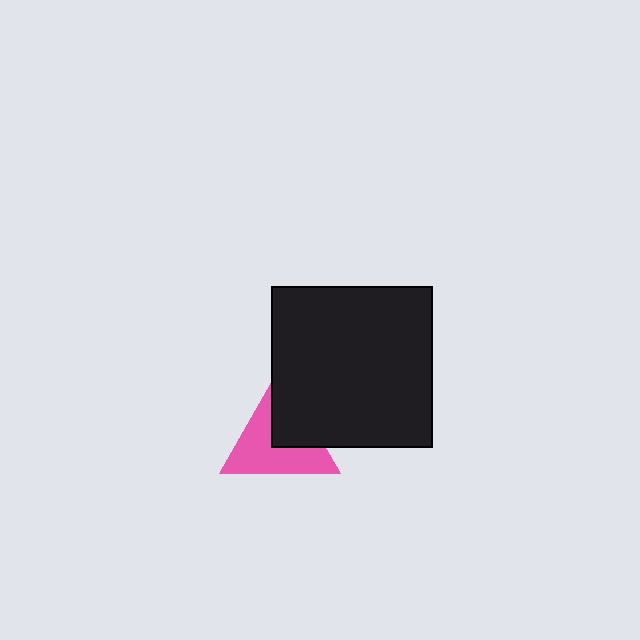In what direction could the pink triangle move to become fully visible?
The pink triangle could move toward the lower-left. That would shift it out from behind the black square entirely.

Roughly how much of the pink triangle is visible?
About half of it is visible (roughly 62%).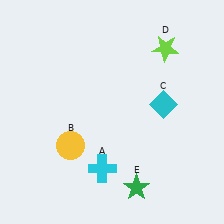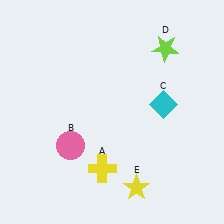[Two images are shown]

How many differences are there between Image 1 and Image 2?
There are 3 differences between the two images.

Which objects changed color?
A changed from cyan to yellow. B changed from yellow to pink. E changed from green to yellow.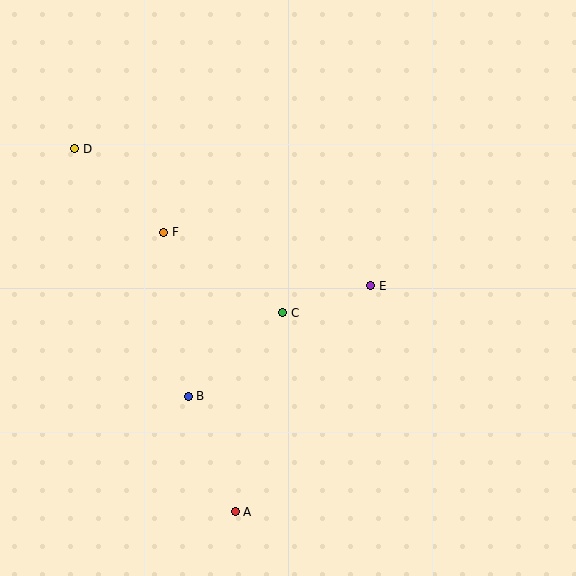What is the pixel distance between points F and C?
The distance between F and C is 144 pixels.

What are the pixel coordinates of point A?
Point A is at (235, 512).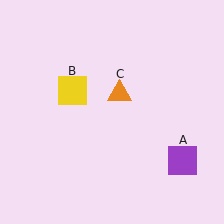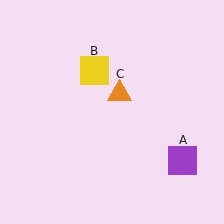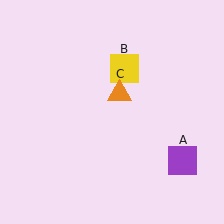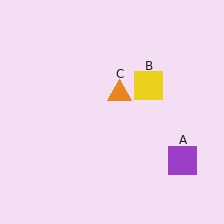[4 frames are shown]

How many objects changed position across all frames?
1 object changed position: yellow square (object B).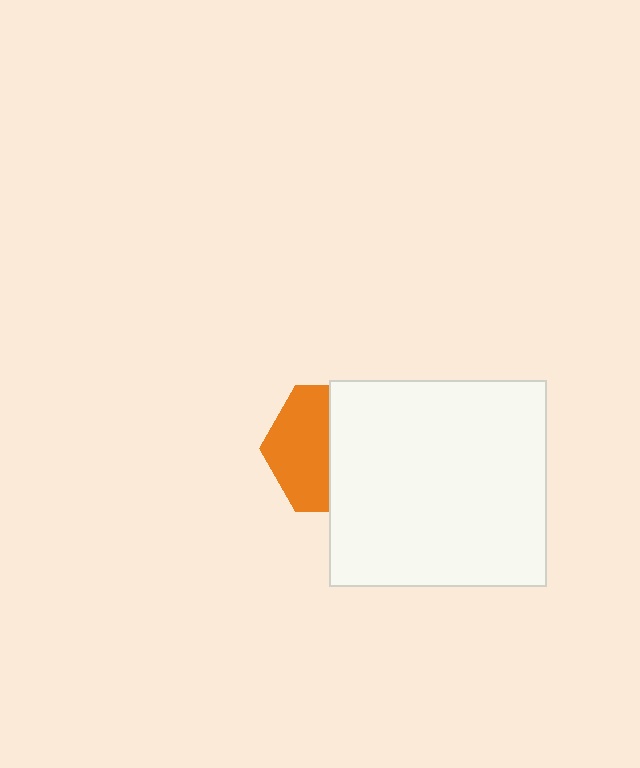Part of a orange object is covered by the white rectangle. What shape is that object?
It is a hexagon.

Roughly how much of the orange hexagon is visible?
About half of it is visible (roughly 48%).